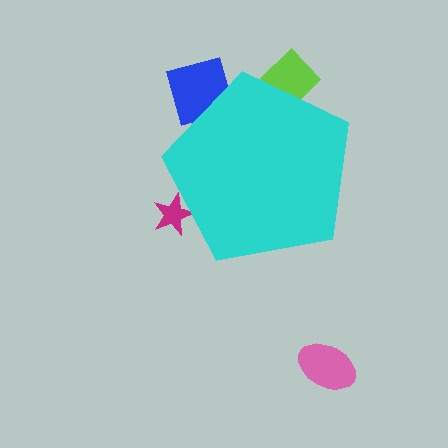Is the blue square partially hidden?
Yes, the blue square is partially hidden behind the cyan pentagon.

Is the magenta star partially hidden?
Yes, the magenta star is partially hidden behind the cyan pentagon.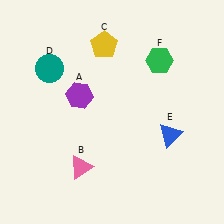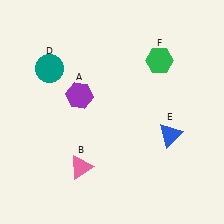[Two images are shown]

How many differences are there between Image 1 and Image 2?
There is 1 difference between the two images.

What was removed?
The yellow pentagon (C) was removed in Image 2.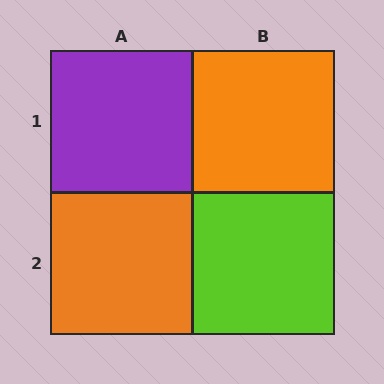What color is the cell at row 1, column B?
Orange.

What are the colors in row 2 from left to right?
Orange, lime.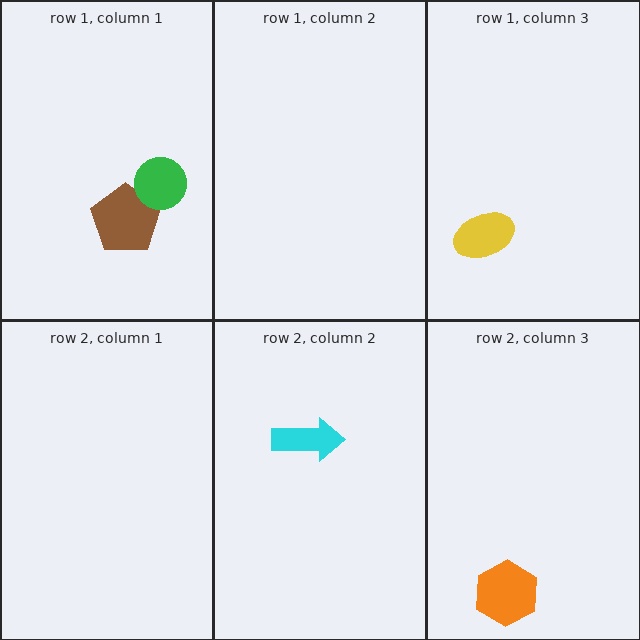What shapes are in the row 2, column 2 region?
The cyan arrow.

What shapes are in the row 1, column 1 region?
The brown pentagon, the green circle.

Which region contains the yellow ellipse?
The row 1, column 3 region.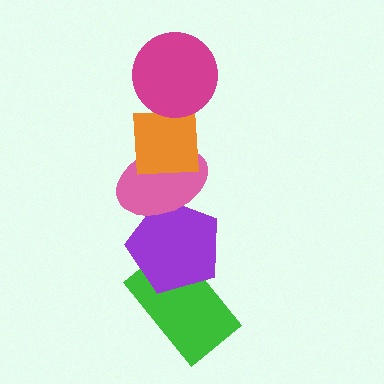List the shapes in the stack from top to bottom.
From top to bottom: the magenta circle, the orange square, the pink ellipse, the purple pentagon, the green rectangle.